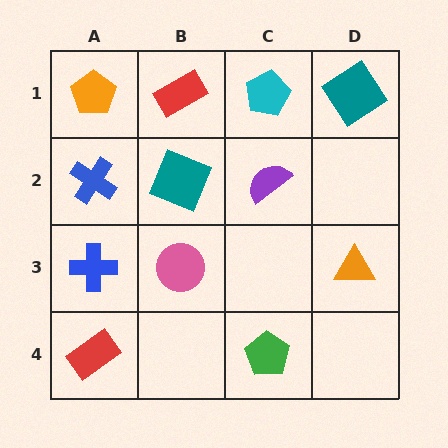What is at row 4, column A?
A red rectangle.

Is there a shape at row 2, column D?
No, that cell is empty.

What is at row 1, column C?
A cyan pentagon.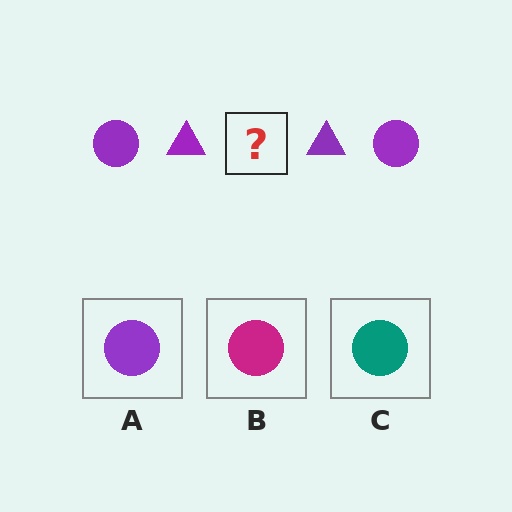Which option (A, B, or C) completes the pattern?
A.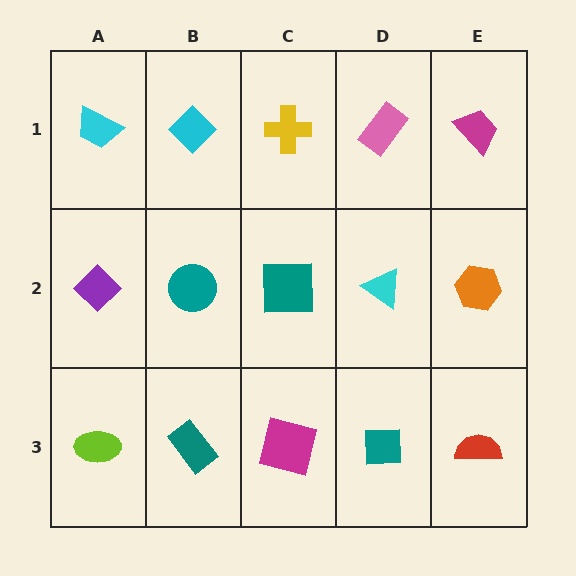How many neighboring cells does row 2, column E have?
3.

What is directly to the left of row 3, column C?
A teal rectangle.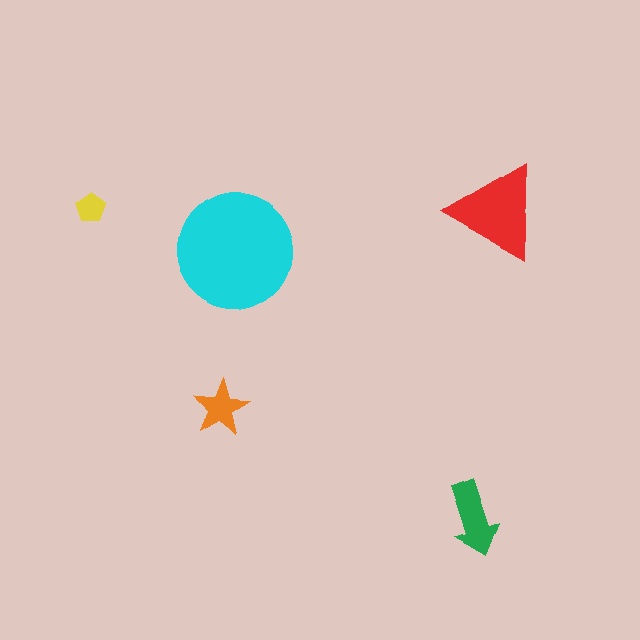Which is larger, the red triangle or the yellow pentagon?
The red triangle.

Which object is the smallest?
The yellow pentagon.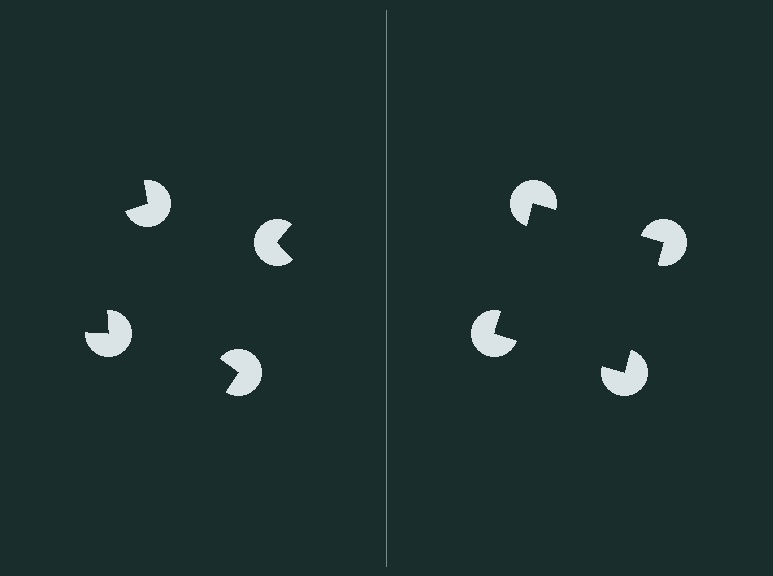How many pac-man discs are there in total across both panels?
8 — 4 on each side.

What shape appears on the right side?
An illusory square.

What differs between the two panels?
The pac-man discs are positioned identically on both sides; only the wedge orientations differ. On the right they align to a square; on the left they are misaligned.